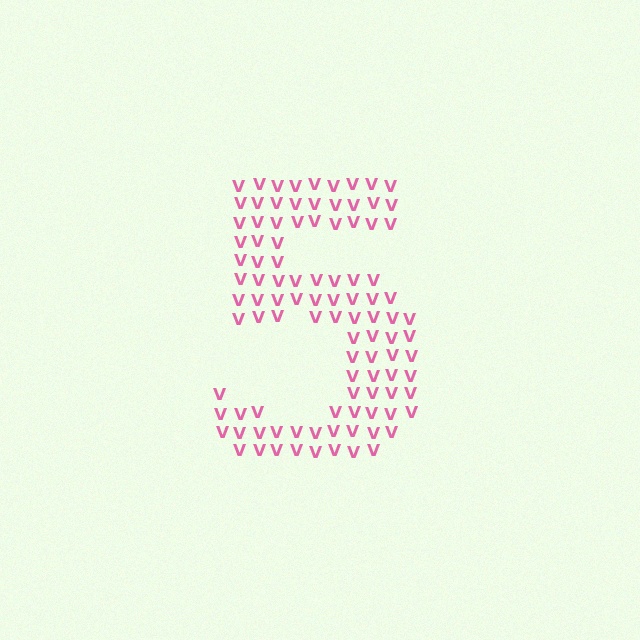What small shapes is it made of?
It is made of small letter V's.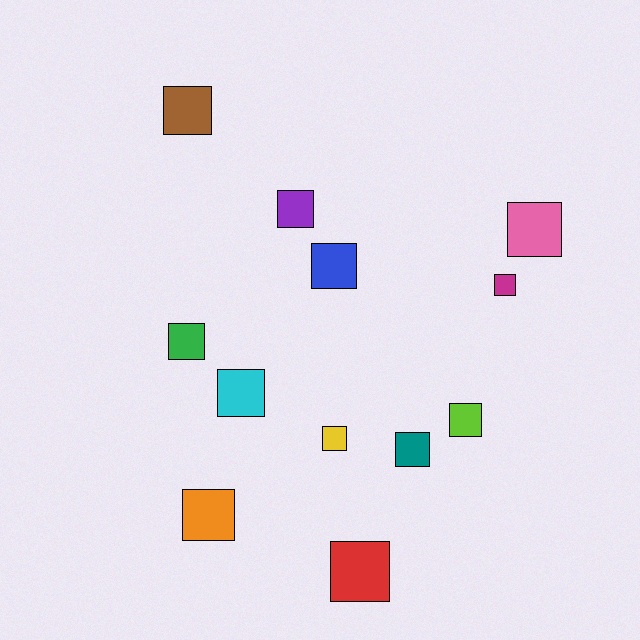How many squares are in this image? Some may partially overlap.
There are 12 squares.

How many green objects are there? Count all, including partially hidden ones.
There is 1 green object.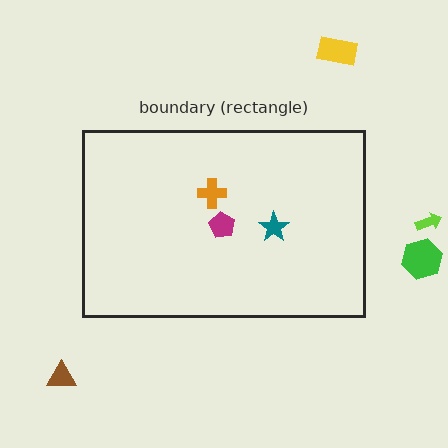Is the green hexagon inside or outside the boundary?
Outside.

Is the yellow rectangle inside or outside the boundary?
Outside.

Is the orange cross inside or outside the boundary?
Inside.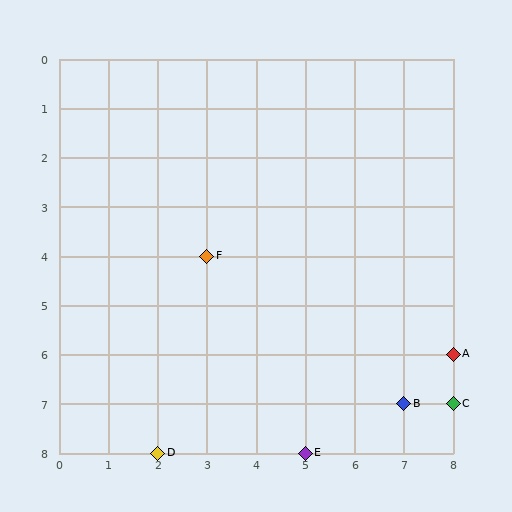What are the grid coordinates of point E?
Point E is at grid coordinates (5, 8).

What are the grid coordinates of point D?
Point D is at grid coordinates (2, 8).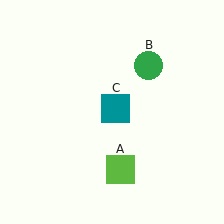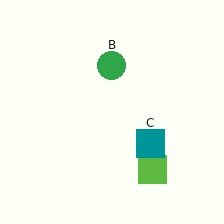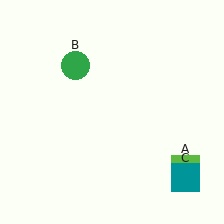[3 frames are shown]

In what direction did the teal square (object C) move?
The teal square (object C) moved down and to the right.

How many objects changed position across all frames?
3 objects changed position: lime square (object A), green circle (object B), teal square (object C).